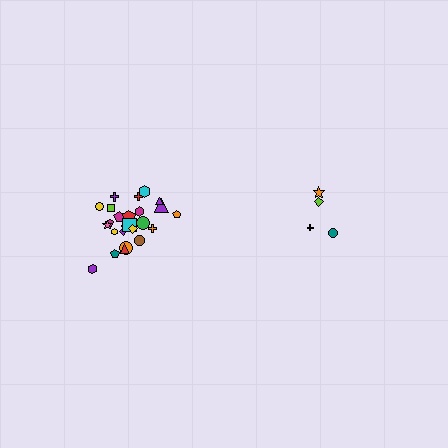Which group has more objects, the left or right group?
The left group.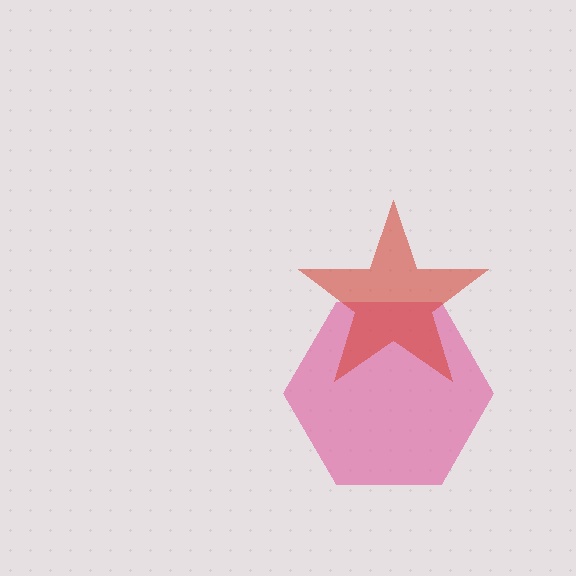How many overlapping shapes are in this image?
There are 2 overlapping shapes in the image.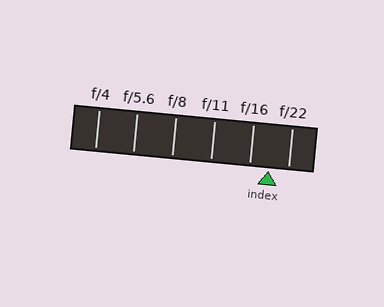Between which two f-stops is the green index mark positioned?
The index mark is between f/16 and f/22.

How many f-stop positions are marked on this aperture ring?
There are 6 f-stop positions marked.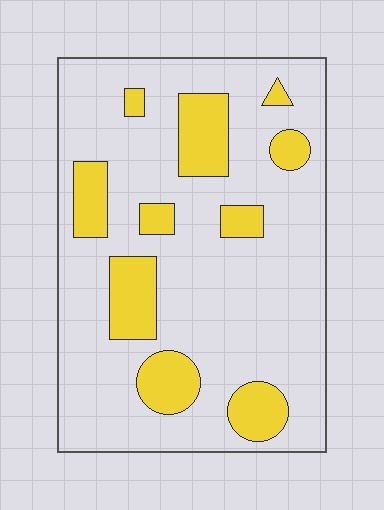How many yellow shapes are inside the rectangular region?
10.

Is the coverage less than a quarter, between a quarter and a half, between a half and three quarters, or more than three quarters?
Less than a quarter.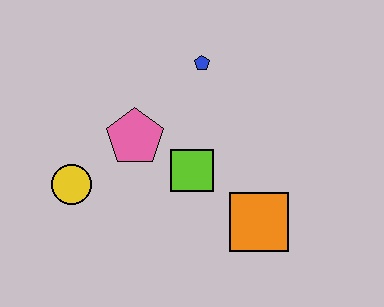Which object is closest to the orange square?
The lime square is closest to the orange square.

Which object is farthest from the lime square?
The yellow circle is farthest from the lime square.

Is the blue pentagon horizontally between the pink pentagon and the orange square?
Yes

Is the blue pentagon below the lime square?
No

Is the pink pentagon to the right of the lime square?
No